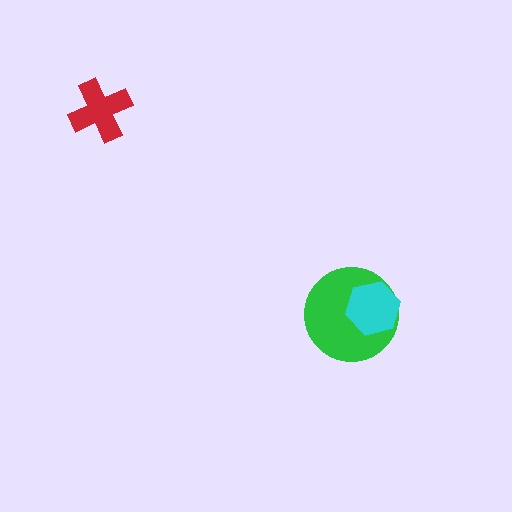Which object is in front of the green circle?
The cyan hexagon is in front of the green circle.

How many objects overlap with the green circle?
1 object overlaps with the green circle.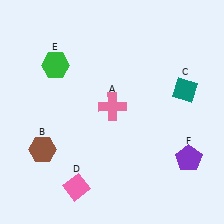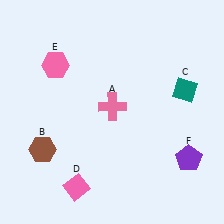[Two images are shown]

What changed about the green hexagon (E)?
In Image 1, E is green. In Image 2, it changed to pink.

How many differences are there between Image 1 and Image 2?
There is 1 difference between the two images.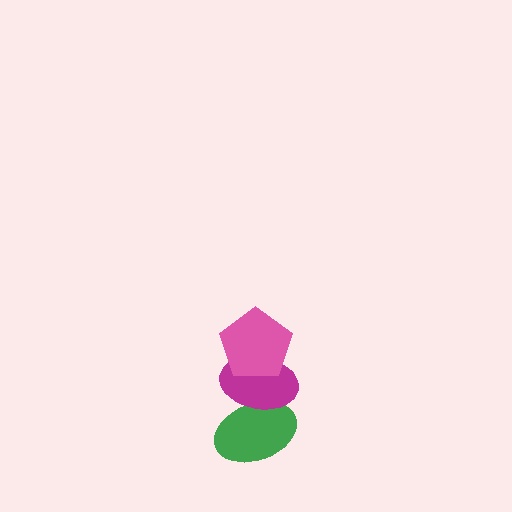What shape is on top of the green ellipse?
The magenta ellipse is on top of the green ellipse.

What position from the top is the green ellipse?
The green ellipse is 3rd from the top.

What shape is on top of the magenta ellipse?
The pink pentagon is on top of the magenta ellipse.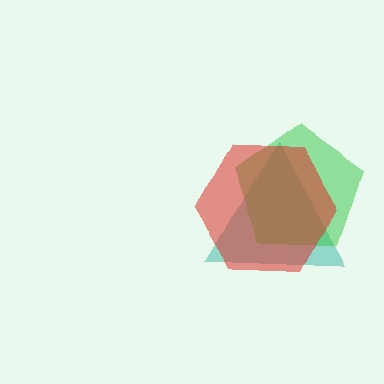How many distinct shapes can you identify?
There are 3 distinct shapes: a teal triangle, a green pentagon, a red hexagon.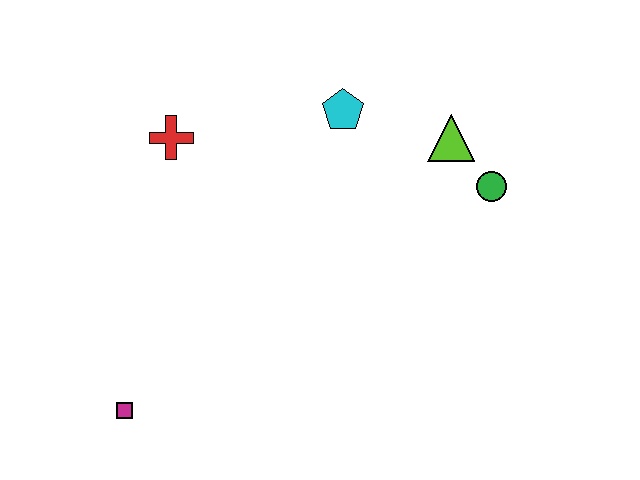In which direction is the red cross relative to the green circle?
The red cross is to the left of the green circle.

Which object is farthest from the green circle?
The magenta square is farthest from the green circle.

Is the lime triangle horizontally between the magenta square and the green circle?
Yes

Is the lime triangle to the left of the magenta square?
No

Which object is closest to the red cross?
The cyan pentagon is closest to the red cross.